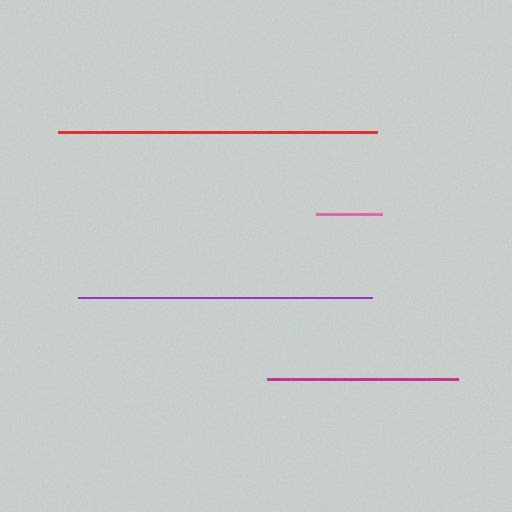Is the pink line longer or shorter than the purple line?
The purple line is longer than the pink line.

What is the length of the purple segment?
The purple segment is approximately 294 pixels long.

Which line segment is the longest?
The red line is the longest at approximately 319 pixels.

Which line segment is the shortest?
The pink line is the shortest at approximately 66 pixels.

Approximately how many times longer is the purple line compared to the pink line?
The purple line is approximately 4.5 times the length of the pink line.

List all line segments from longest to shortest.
From longest to shortest: red, purple, magenta, pink.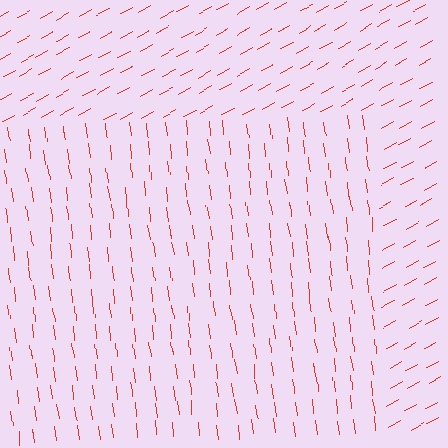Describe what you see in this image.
The image is filled with small red line segments. A rectangle region in the image has lines oriented differently from the surrounding lines, creating a visible texture boundary.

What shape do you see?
I see a rectangle.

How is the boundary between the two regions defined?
The boundary is defined purely by a change in line orientation (approximately 68 degrees difference). All lines are the same color and thickness.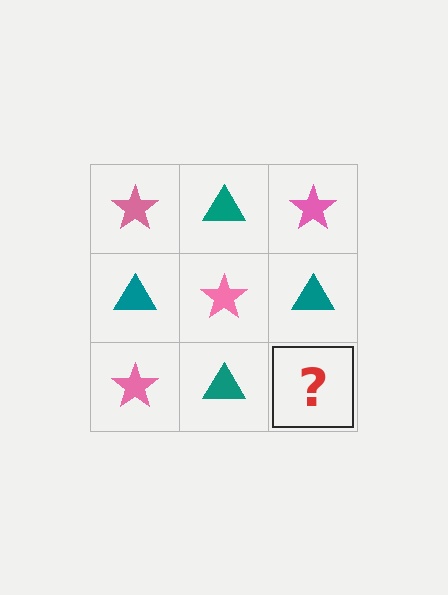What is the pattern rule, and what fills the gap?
The rule is that it alternates pink star and teal triangle in a checkerboard pattern. The gap should be filled with a pink star.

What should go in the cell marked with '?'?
The missing cell should contain a pink star.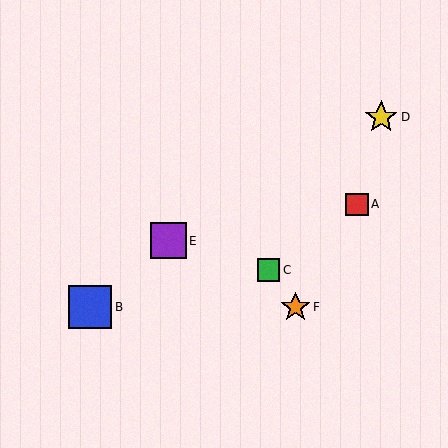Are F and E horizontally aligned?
No, F is at y≈307 and E is at y≈241.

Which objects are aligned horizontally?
Objects B, F are aligned horizontally.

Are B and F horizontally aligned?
Yes, both are at y≈307.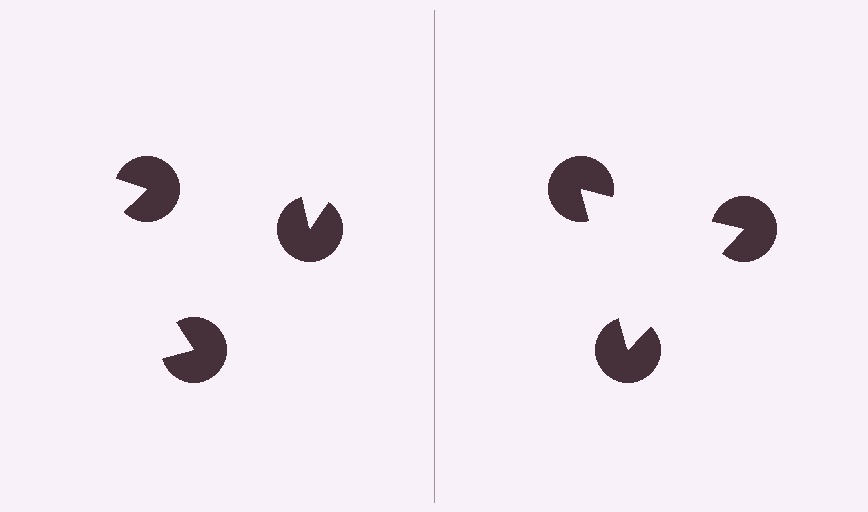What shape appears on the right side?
An illusory triangle.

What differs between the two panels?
The pac-man discs are positioned identically on both sides; only the wedge orientations differ. On the right they align to a triangle; on the left they are misaligned.